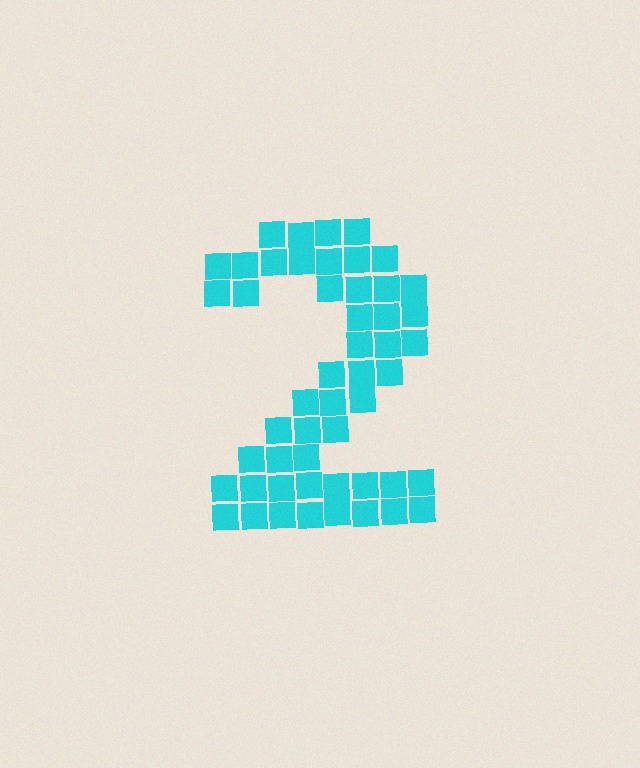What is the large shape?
The large shape is the digit 2.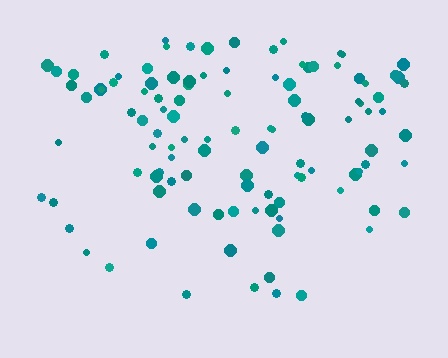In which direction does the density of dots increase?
From bottom to top, with the top side densest.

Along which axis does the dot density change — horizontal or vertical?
Vertical.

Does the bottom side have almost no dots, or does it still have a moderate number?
Still a moderate number, just noticeably fewer than the top.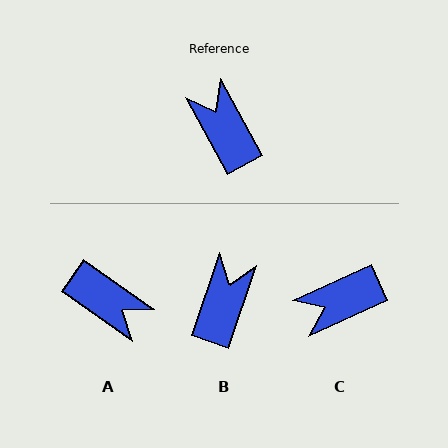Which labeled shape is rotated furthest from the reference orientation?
A, about 154 degrees away.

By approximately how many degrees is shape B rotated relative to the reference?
Approximately 48 degrees clockwise.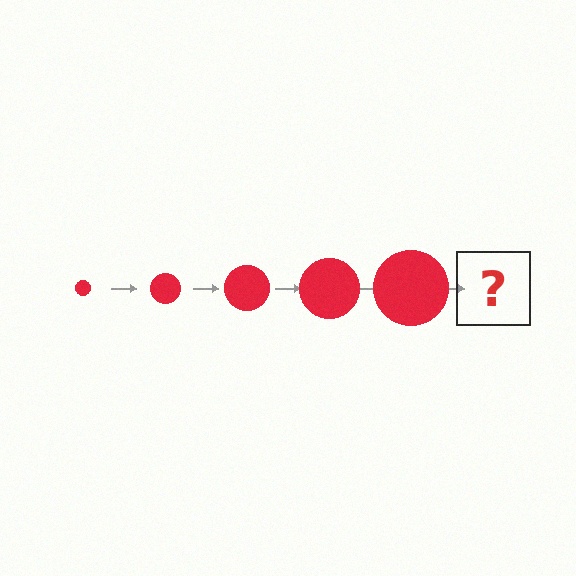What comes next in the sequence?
The next element should be a red circle, larger than the previous one.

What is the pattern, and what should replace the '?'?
The pattern is that the circle gets progressively larger each step. The '?' should be a red circle, larger than the previous one.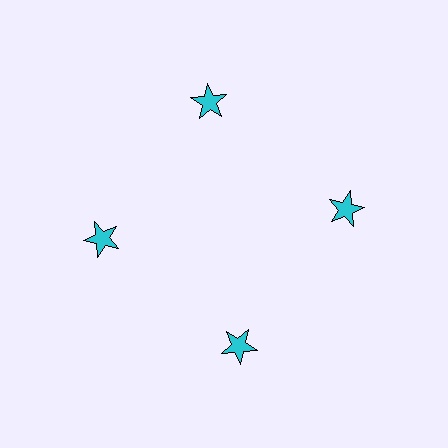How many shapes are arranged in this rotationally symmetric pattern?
There are 4 shapes, arranged in 4 groups of 1.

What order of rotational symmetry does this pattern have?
This pattern has 4-fold rotational symmetry.